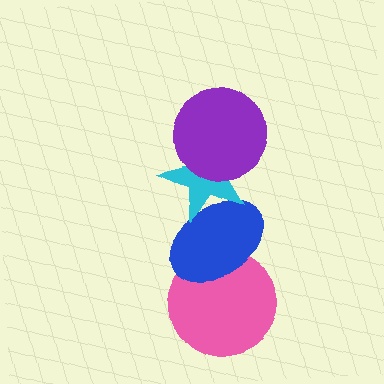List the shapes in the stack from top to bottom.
From top to bottom: the purple circle, the cyan star, the blue ellipse, the pink circle.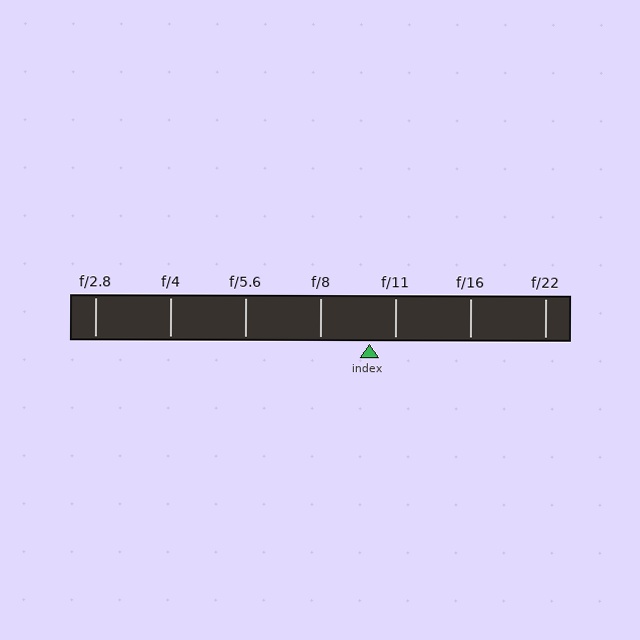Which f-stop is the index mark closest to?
The index mark is closest to f/11.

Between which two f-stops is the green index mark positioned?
The index mark is between f/8 and f/11.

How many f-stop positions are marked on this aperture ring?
There are 7 f-stop positions marked.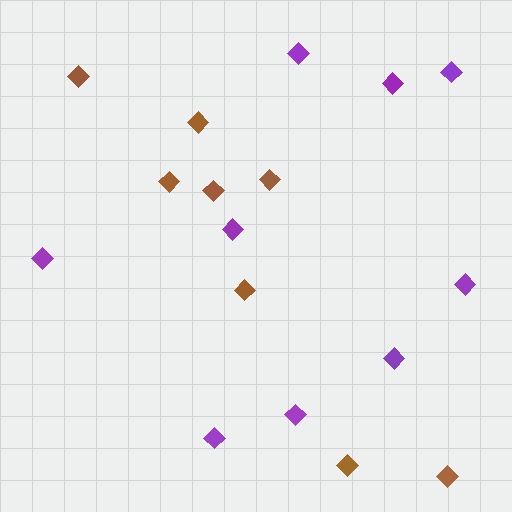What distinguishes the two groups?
There are 2 groups: one group of brown diamonds (8) and one group of purple diamonds (9).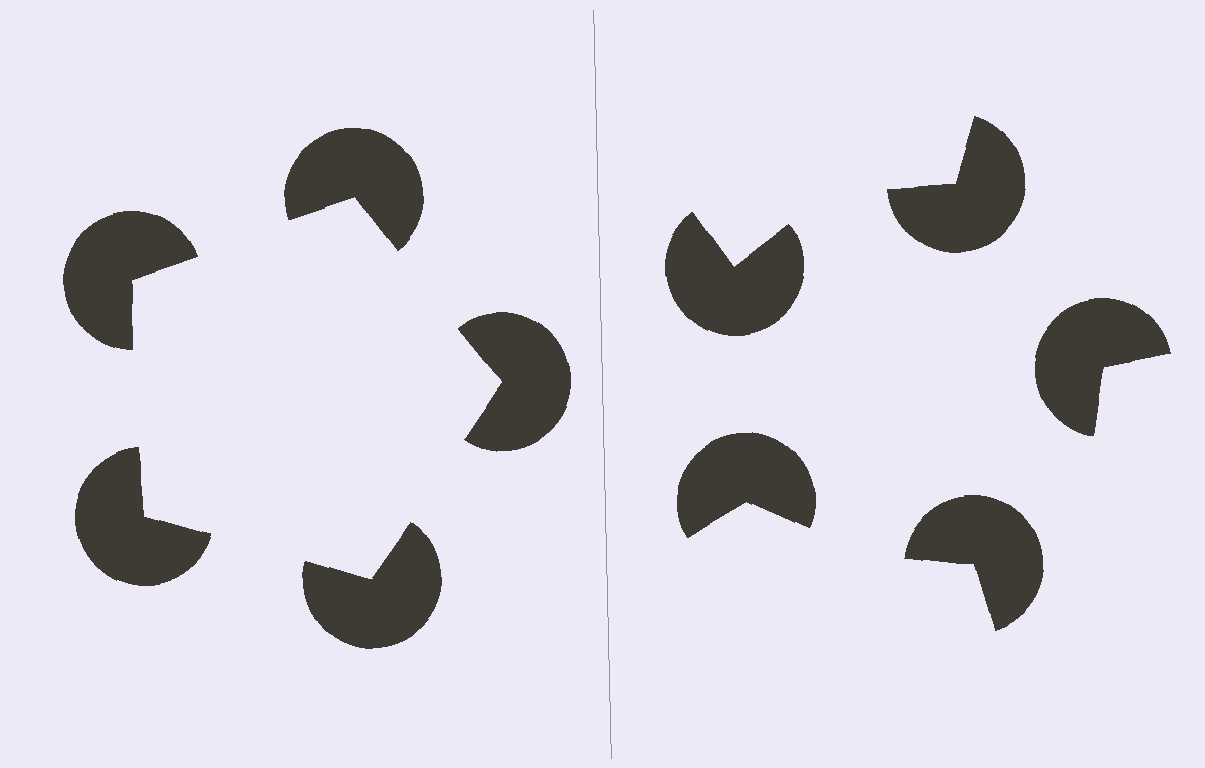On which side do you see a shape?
An illusory pentagon appears on the left side. On the right side the wedge cuts are rotated, so no coherent shape forms.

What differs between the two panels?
The pac-man discs are positioned identically on both sides; only the wedge orientations differ. On the left they align to a pentagon; on the right they are misaligned.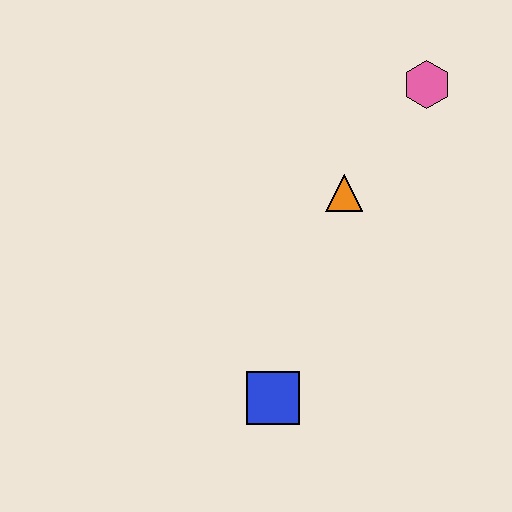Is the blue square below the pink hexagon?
Yes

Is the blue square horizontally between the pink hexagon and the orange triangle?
No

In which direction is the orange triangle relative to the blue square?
The orange triangle is above the blue square.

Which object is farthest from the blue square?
The pink hexagon is farthest from the blue square.